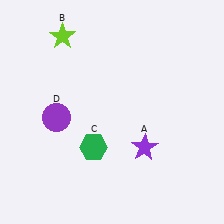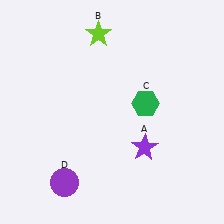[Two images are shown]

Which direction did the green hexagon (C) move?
The green hexagon (C) moved right.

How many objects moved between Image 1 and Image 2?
3 objects moved between the two images.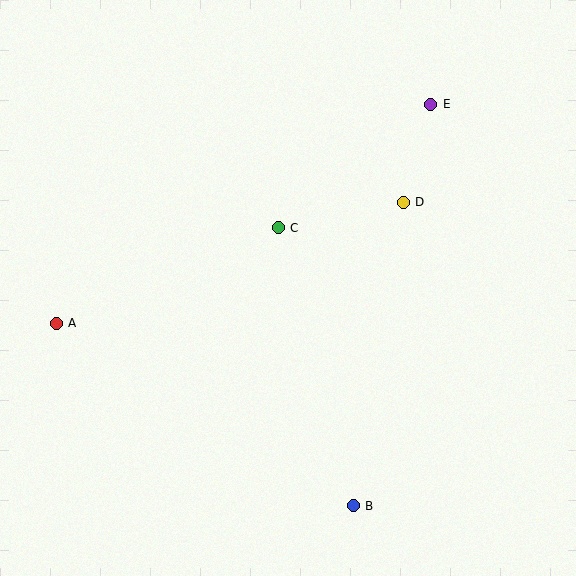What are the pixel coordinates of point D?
Point D is at (403, 202).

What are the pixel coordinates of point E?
Point E is at (431, 104).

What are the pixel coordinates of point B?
Point B is at (353, 506).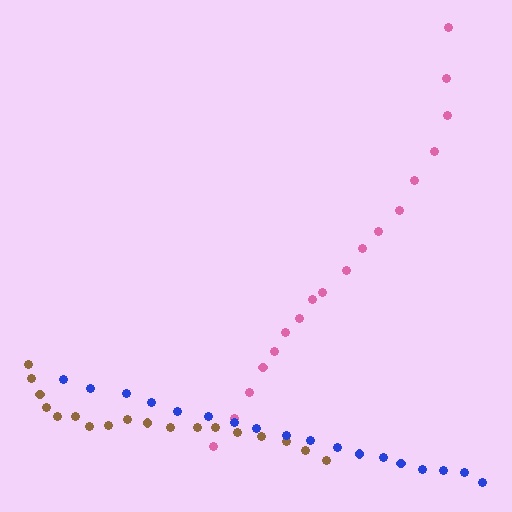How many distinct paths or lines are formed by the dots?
There are 3 distinct paths.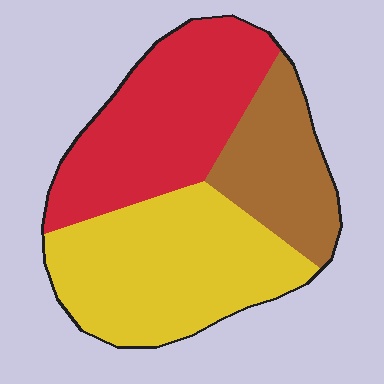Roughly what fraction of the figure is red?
Red covers 37% of the figure.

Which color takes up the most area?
Yellow, at roughly 40%.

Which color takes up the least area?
Brown, at roughly 20%.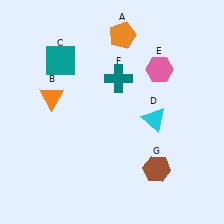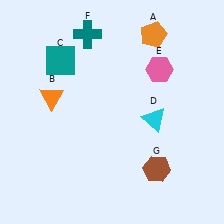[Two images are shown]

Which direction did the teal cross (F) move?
The teal cross (F) moved up.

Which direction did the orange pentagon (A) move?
The orange pentagon (A) moved right.